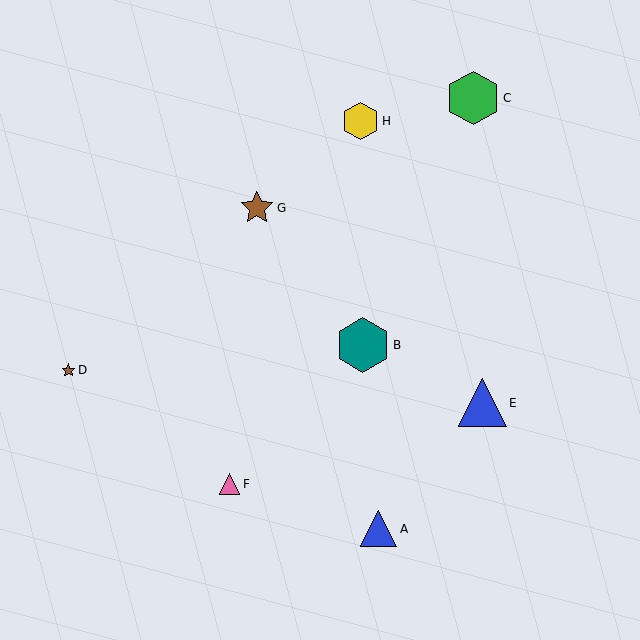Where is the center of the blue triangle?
The center of the blue triangle is at (482, 403).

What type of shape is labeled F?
Shape F is a pink triangle.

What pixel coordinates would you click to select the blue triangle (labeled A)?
Click at (379, 529) to select the blue triangle A.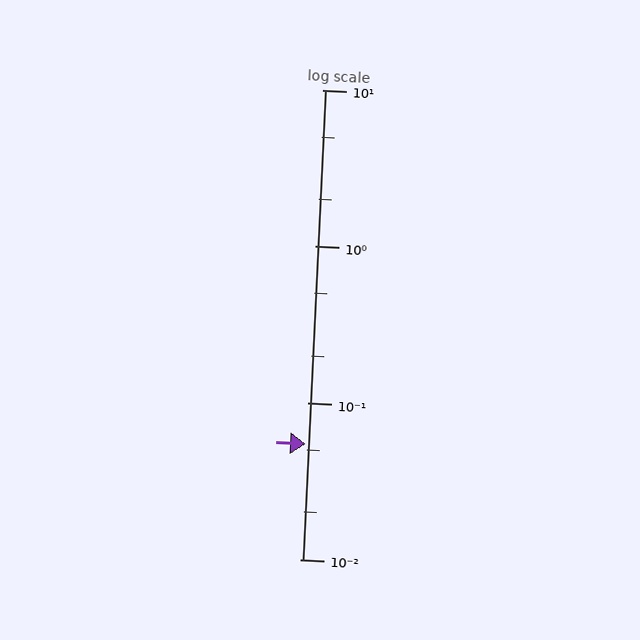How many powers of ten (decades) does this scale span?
The scale spans 3 decades, from 0.01 to 10.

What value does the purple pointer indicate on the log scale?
The pointer indicates approximately 0.055.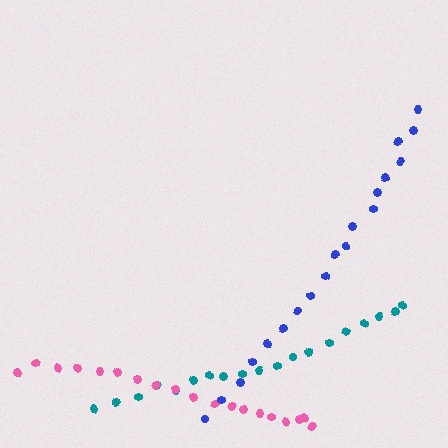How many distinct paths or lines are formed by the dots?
There are 3 distinct paths.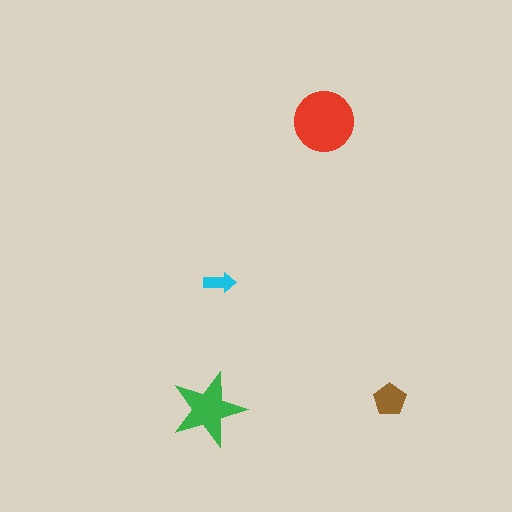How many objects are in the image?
There are 4 objects in the image.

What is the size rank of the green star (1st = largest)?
2nd.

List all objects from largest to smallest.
The red circle, the green star, the brown pentagon, the cyan arrow.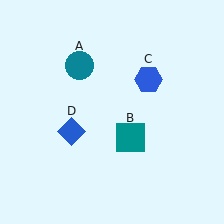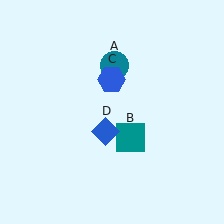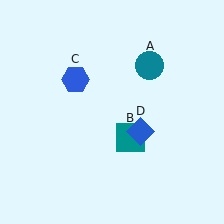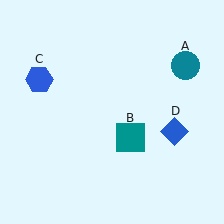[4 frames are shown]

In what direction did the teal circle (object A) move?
The teal circle (object A) moved right.